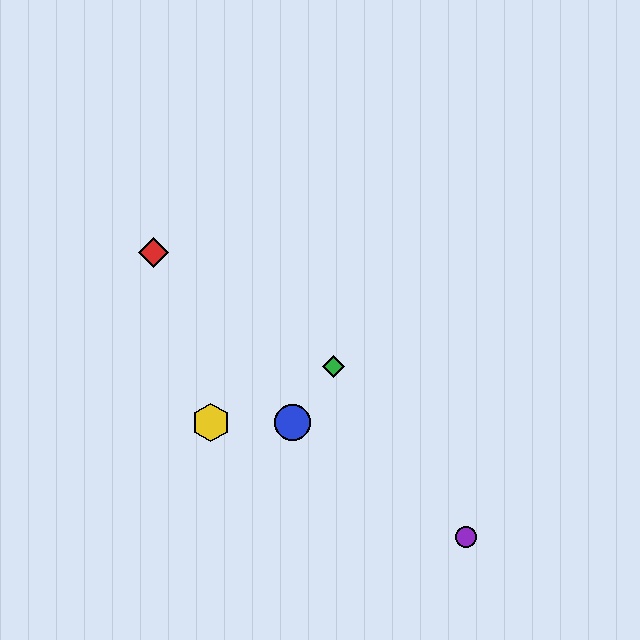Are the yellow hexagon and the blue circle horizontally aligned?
Yes, both are at y≈422.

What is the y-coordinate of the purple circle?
The purple circle is at y≈537.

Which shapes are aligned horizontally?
The blue circle, the yellow hexagon are aligned horizontally.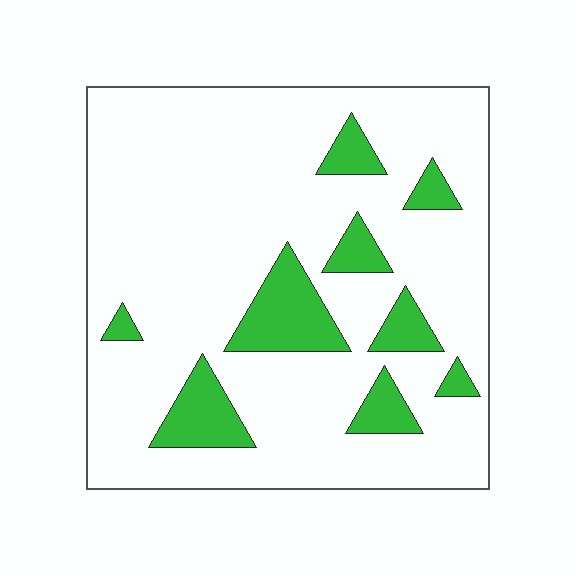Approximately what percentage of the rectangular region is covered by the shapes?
Approximately 15%.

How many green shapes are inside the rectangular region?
9.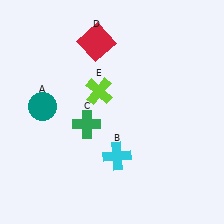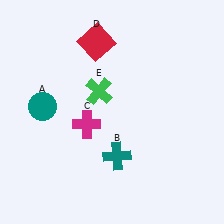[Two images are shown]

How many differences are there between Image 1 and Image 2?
There are 3 differences between the two images.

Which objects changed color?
B changed from cyan to teal. C changed from green to magenta. E changed from lime to green.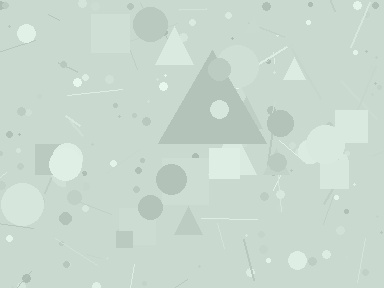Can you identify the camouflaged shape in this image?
The camouflaged shape is a triangle.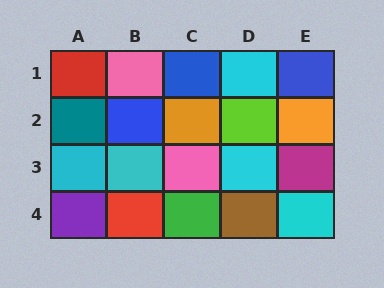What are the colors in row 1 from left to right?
Red, pink, blue, cyan, blue.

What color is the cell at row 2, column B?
Blue.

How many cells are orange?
2 cells are orange.